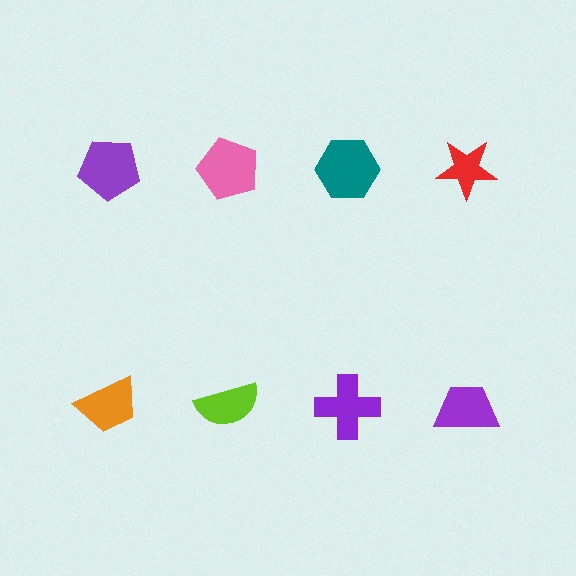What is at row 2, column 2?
A lime semicircle.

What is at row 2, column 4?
A purple trapezoid.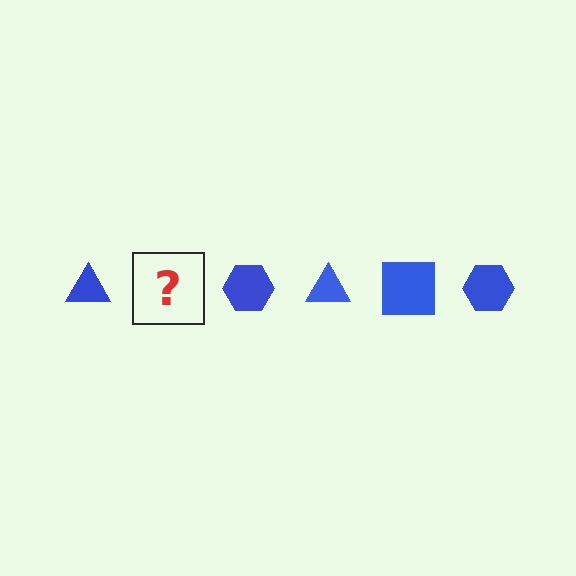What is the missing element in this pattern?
The missing element is a blue square.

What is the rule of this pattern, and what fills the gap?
The rule is that the pattern cycles through triangle, square, hexagon shapes in blue. The gap should be filled with a blue square.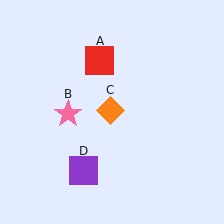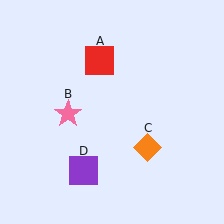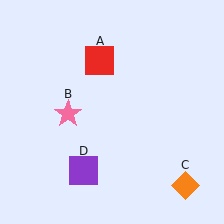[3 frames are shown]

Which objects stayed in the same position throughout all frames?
Red square (object A) and pink star (object B) and purple square (object D) remained stationary.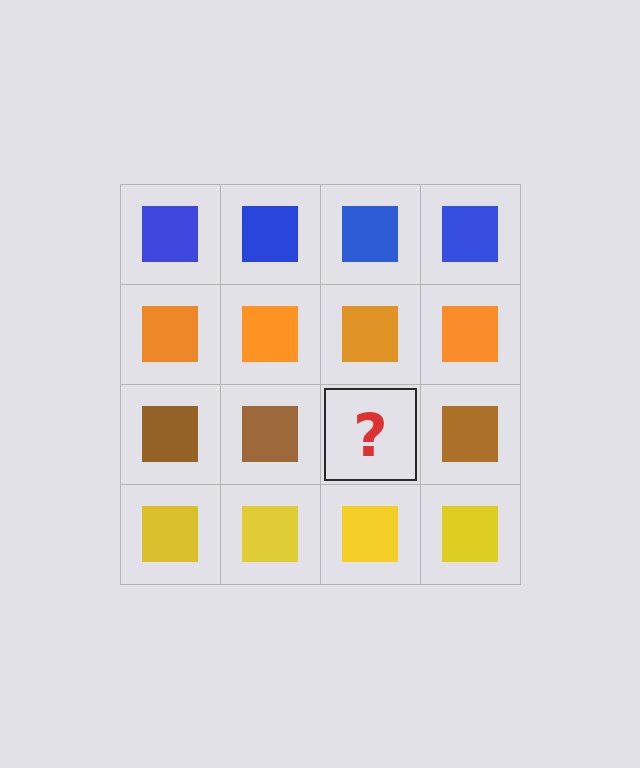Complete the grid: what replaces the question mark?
The question mark should be replaced with a brown square.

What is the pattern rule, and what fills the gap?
The rule is that each row has a consistent color. The gap should be filled with a brown square.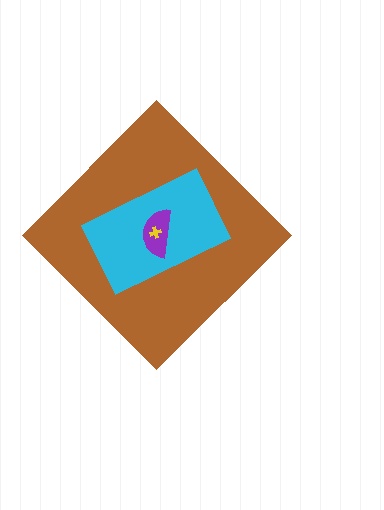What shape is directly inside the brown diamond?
The cyan rectangle.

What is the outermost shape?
The brown diamond.